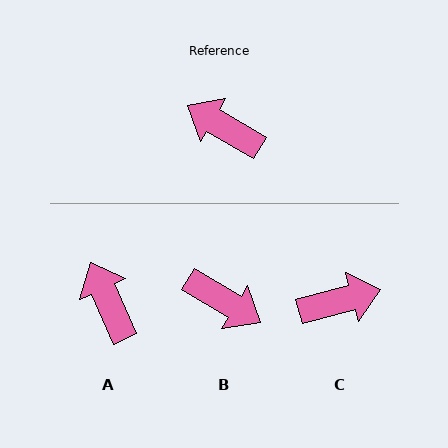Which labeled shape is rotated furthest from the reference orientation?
B, about 180 degrees away.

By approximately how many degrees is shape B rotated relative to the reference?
Approximately 180 degrees counter-clockwise.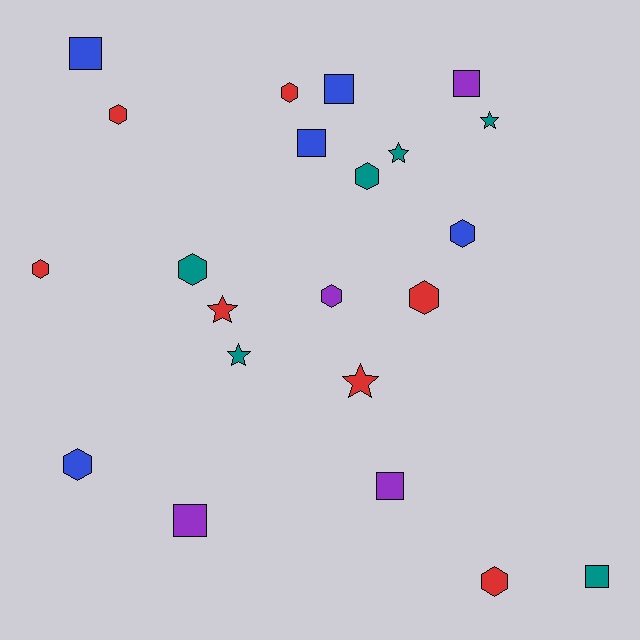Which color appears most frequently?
Red, with 7 objects.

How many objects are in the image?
There are 22 objects.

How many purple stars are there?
There are no purple stars.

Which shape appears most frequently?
Hexagon, with 10 objects.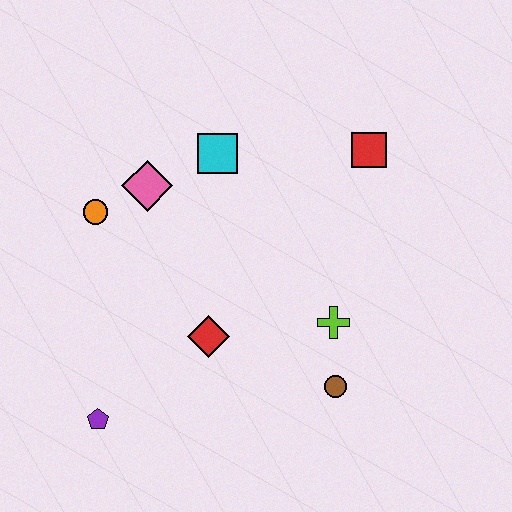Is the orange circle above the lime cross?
Yes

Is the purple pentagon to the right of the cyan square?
No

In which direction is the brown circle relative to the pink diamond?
The brown circle is below the pink diamond.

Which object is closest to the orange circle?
The pink diamond is closest to the orange circle.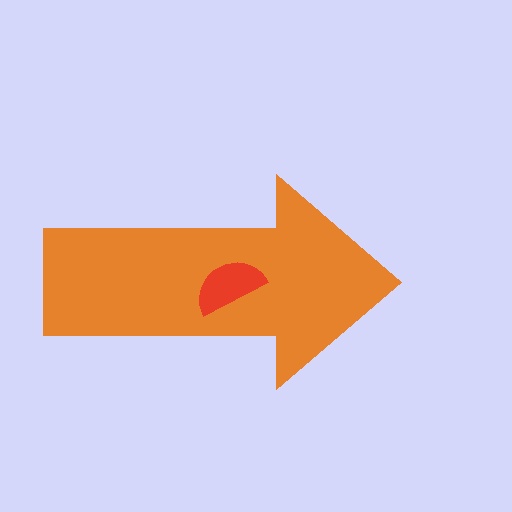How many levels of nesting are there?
2.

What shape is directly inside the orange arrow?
The red semicircle.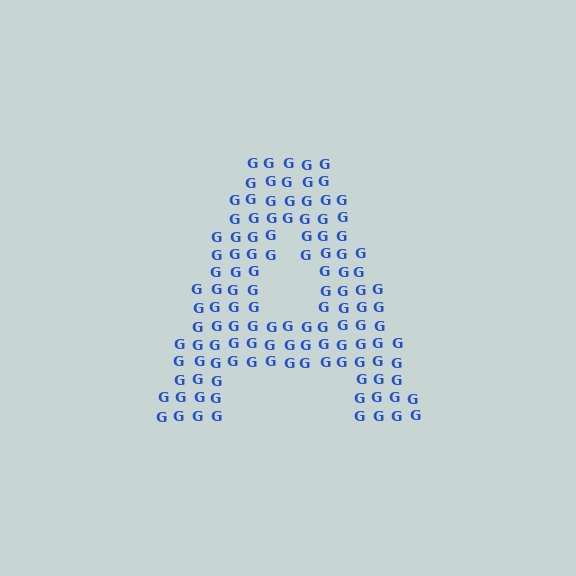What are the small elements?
The small elements are letter G's.